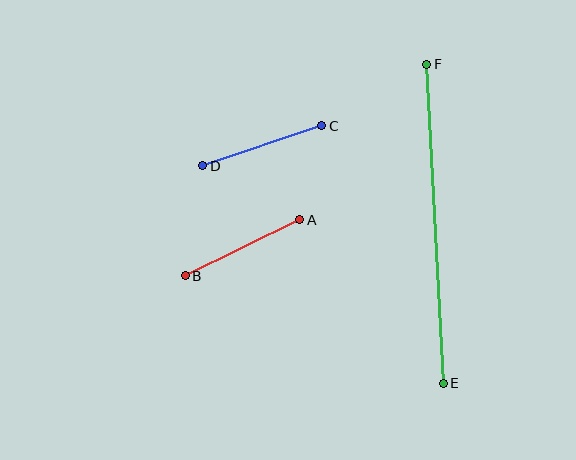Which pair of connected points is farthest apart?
Points E and F are farthest apart.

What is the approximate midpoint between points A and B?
The midpoint is at approximately (243, 248) pixels.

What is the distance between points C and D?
The distance is approximately 125 pixels.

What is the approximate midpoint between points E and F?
The midpoint is at approximately (435, 224) pixels.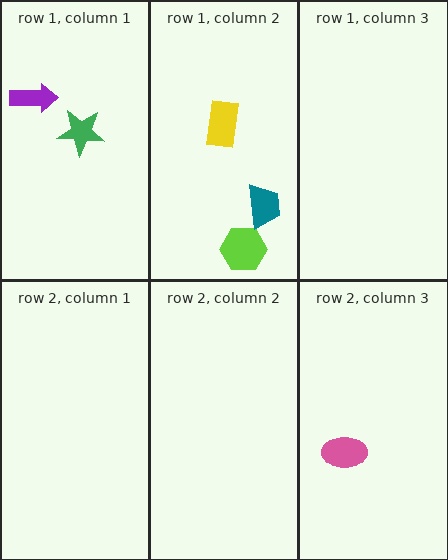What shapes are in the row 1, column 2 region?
The lime hexagon, the teal trapezoid, the yellow rectangle.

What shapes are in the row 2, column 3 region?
The pink ellipse.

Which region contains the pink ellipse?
The row 2, column 3 region.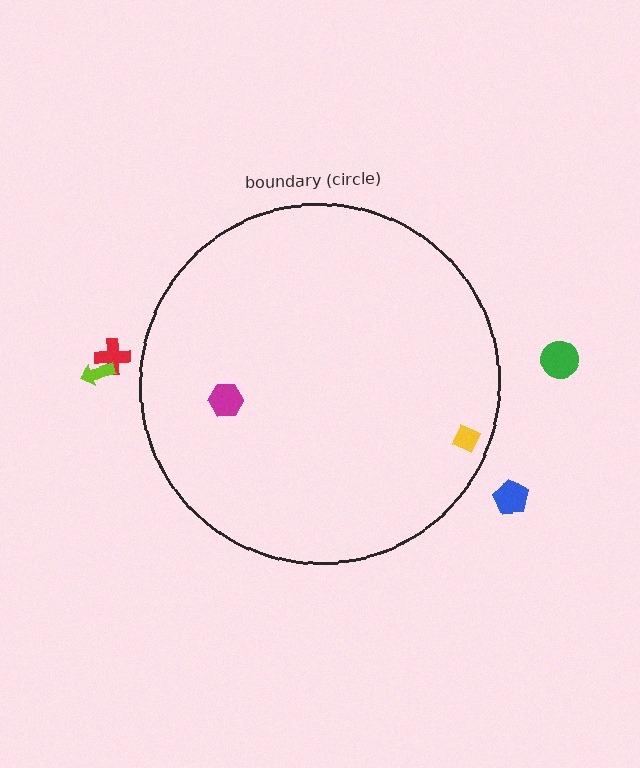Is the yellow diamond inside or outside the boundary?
Inside.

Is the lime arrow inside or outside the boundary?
Outside.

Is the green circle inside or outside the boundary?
Outside.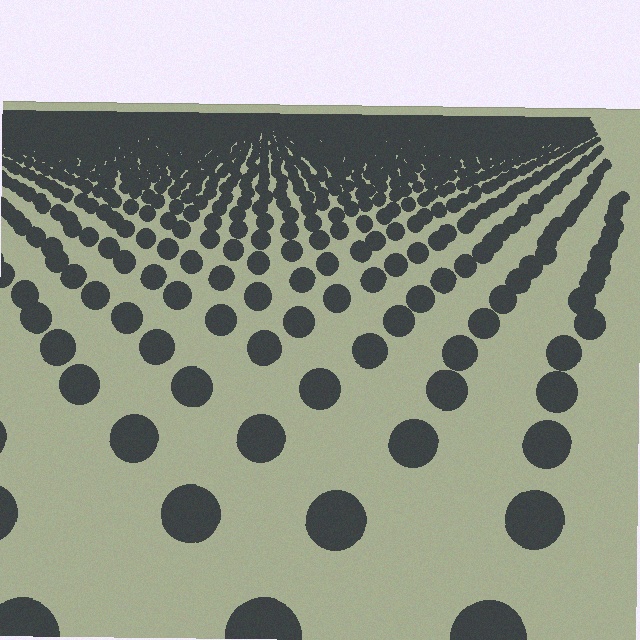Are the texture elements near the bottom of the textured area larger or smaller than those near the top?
Larger. Near the bottom, elements are closer to the viewer and appear at a bigger on-screen size.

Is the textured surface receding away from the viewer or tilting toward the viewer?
The surface is receding away from the viewer. Texture elements get smaller and denser toward the top.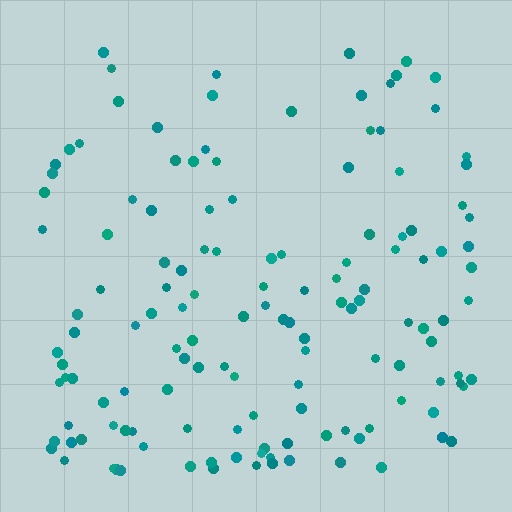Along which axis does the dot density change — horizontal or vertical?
Vertical.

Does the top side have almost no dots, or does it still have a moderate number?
Still a moderate number, just noticeably fewer than the bottom.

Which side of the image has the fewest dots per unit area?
The top.